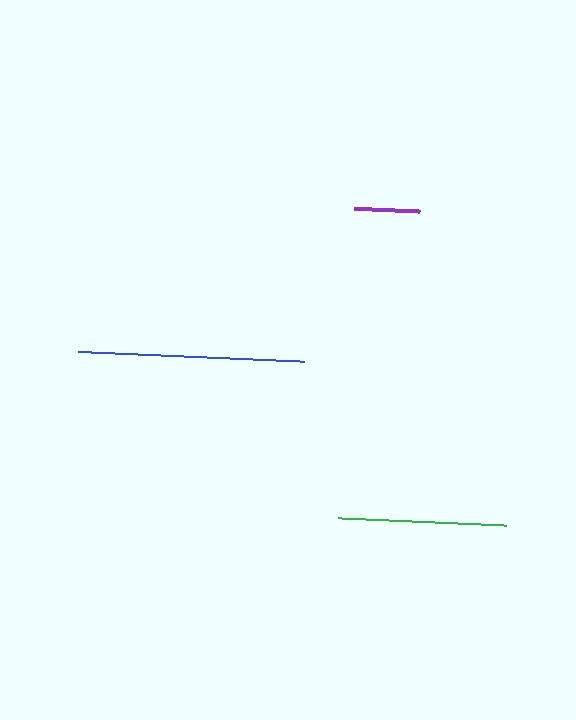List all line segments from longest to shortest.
From longest to shortest: blue, green, purple.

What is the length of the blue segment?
The blue segment is approximately 226 pixels long.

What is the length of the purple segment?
The purple segment is approximately 66 pixels long.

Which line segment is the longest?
The blue line is the longest at approximately 226 pixels.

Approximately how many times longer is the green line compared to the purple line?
The green line is approximately 2.5 times the length of the purple line.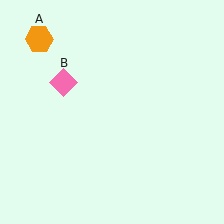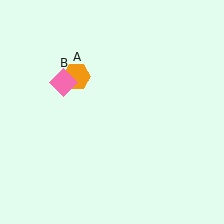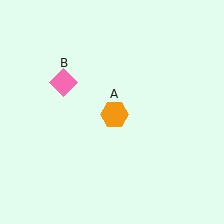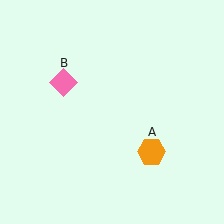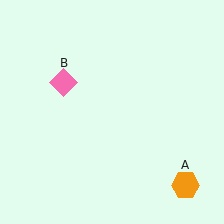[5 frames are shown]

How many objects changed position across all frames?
1 object changed position: orange hexagon (object A).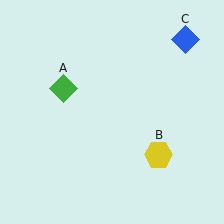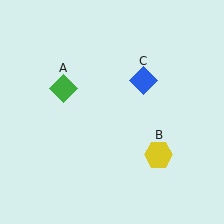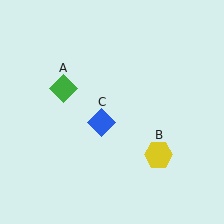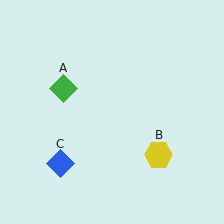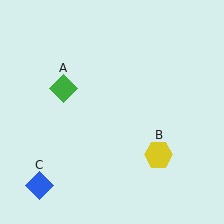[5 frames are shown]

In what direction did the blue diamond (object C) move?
The blue diamond (object C) moved down and to the left.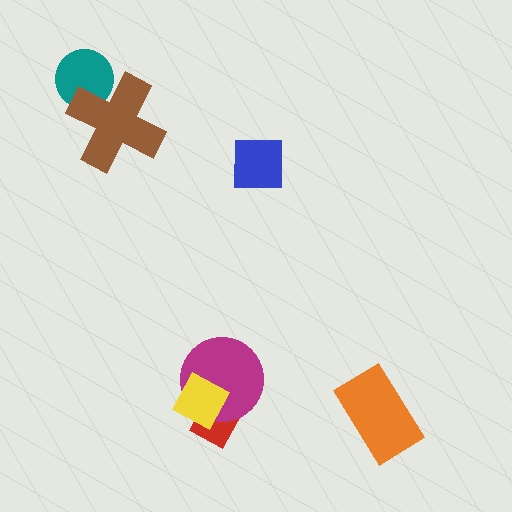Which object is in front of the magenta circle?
The yellow diamond is in front of the magenta circle.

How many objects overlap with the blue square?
0 objects overlap with the blue square.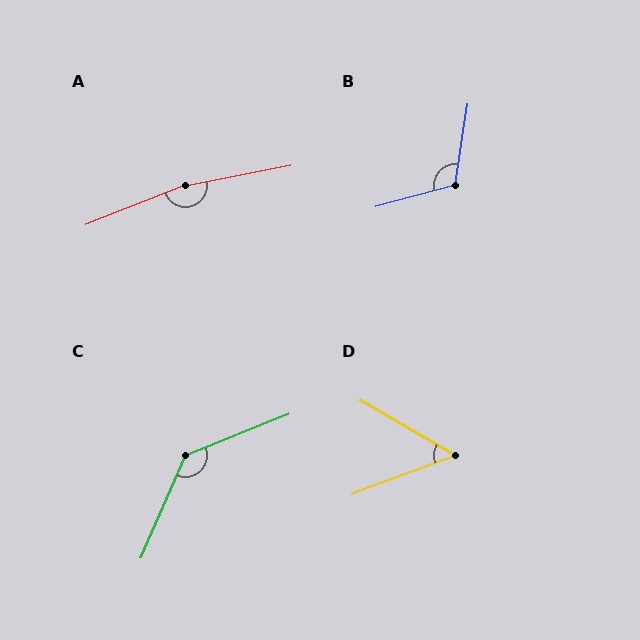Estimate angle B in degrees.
Approximately 113 degrees.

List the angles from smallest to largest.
D (51°), B (113°), C (135°), A (170°).